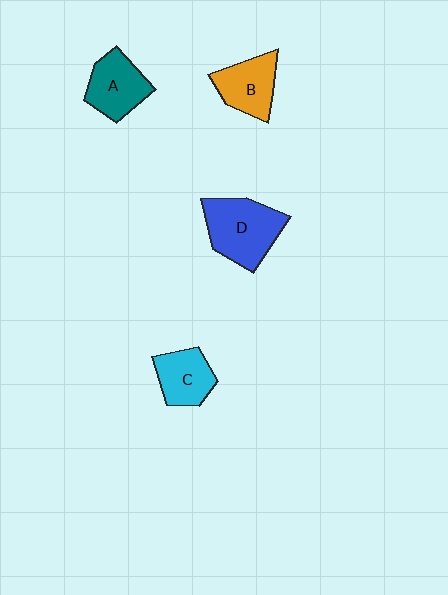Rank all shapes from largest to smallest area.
From largest to smallest: D (blue), A (teal), B (orange), C (cyan).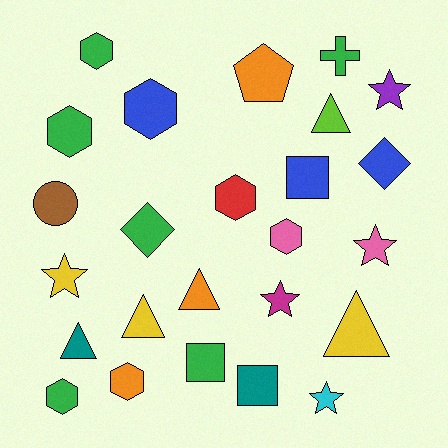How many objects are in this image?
There are 25 objects.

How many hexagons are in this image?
There are 7 hexagons.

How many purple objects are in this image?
There is 1 purple object.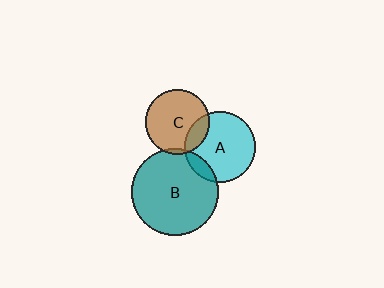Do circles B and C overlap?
Yes.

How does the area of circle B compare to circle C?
Approximately 1.8 times.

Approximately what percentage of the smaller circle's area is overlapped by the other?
Approximately 5%.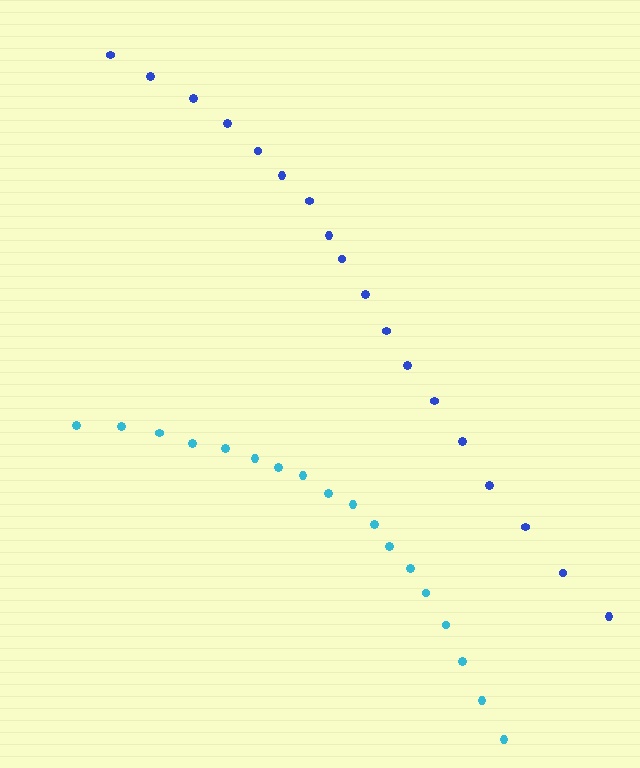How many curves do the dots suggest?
There are 2 distinct paths.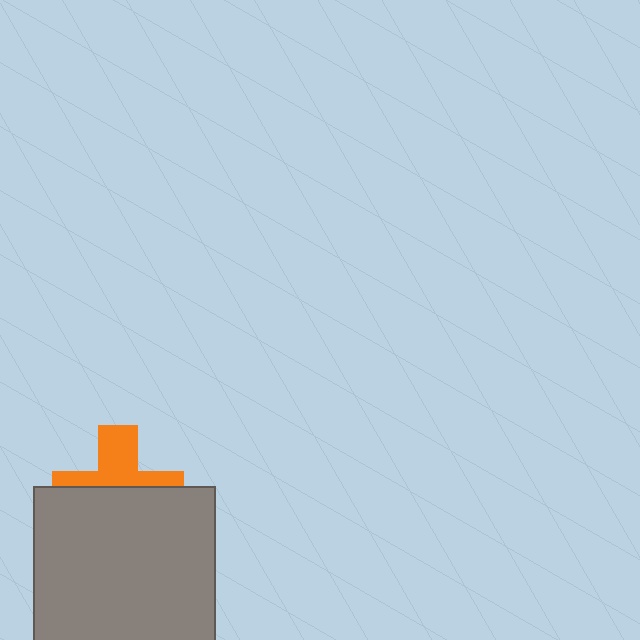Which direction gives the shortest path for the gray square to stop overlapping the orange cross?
Moving down gives the shortest separation.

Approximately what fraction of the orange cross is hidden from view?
Roughly 59% of the orange cross is hidden behind the gray square.